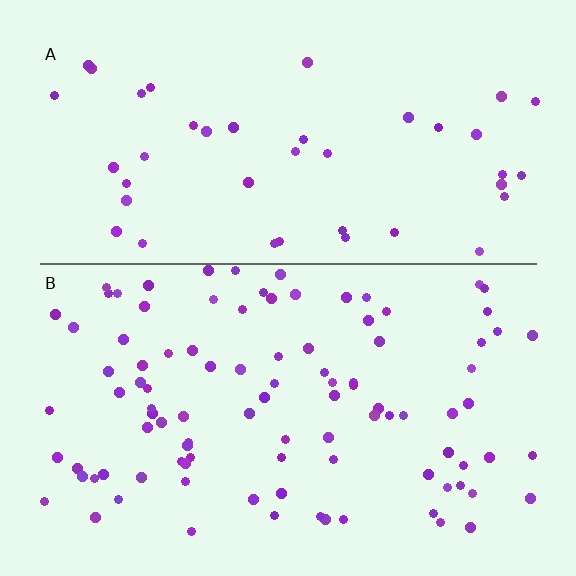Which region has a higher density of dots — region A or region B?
B (the bottom).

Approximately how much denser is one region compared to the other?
Approximately 2.3× — region B over region A.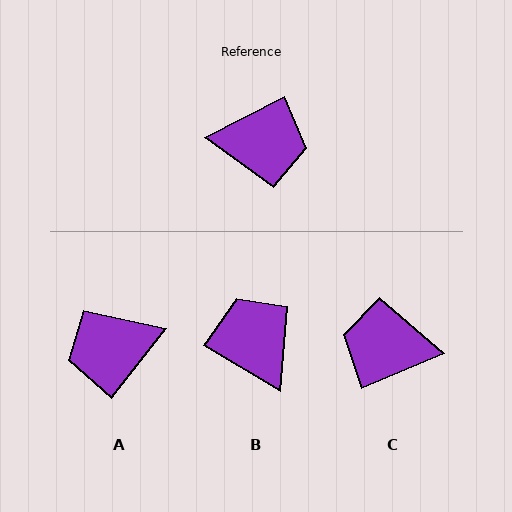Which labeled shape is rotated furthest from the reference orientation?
C, about 175 degrees away.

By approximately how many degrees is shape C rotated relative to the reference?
Approximately 175 degrees counter-clockwise.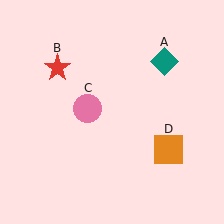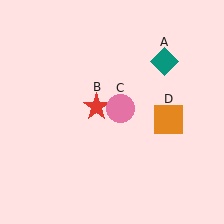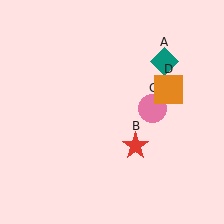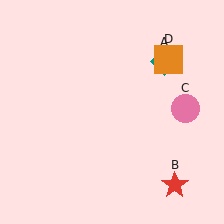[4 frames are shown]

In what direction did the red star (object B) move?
The red star (object B) moved down and to the right.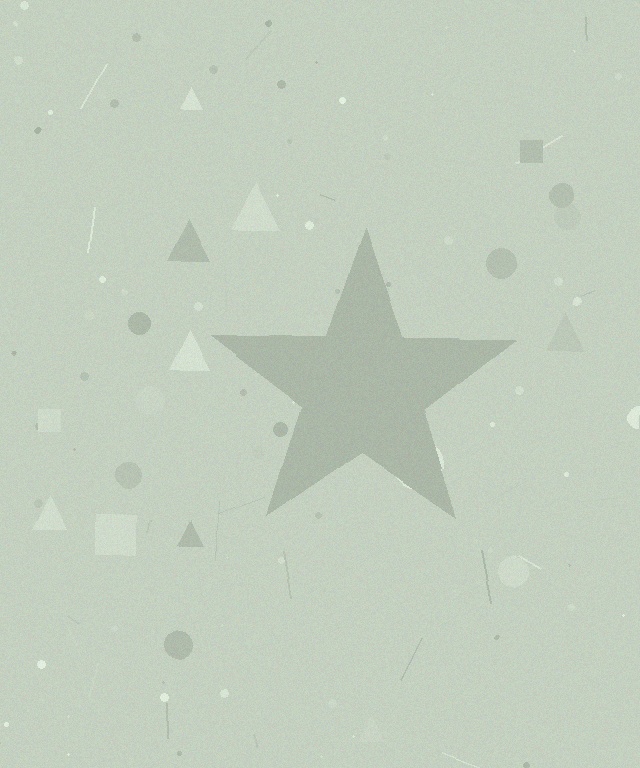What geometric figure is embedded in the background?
A star is embedded in the background.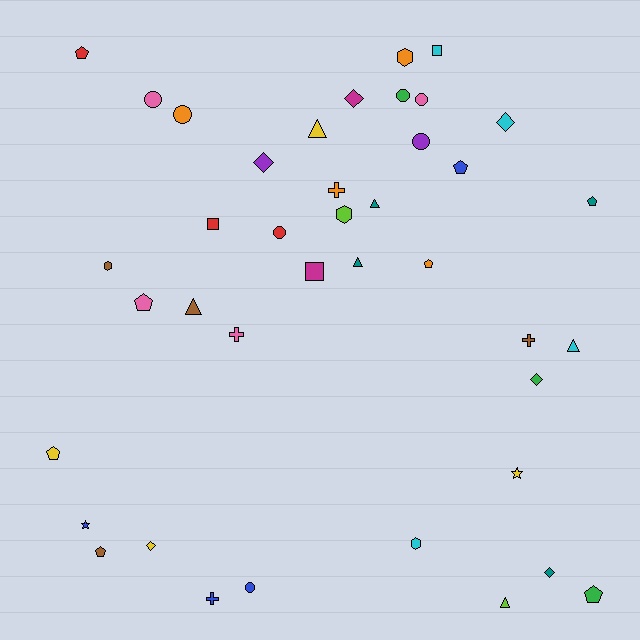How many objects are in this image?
There are 40 objects.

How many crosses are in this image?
There are 4 crosses.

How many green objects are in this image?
There are 3 green objects.